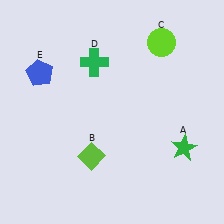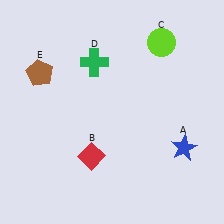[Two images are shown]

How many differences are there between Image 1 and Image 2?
There are 3 differences between the two images.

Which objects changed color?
A changed from green to blue. B changed from lime to red. E changed from blue to brown.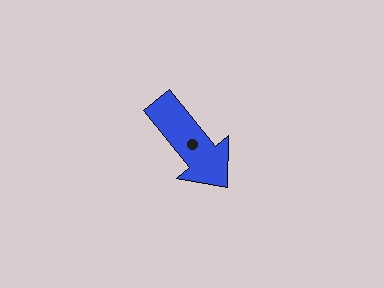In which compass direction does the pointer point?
Southeast.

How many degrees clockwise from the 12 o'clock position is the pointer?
Approximately 141 degrees.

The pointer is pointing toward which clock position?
Roughly 5 o'clock.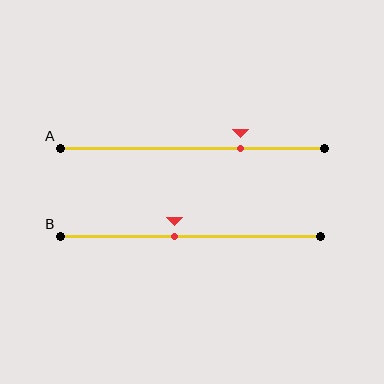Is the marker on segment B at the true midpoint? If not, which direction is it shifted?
No, the marker on segment B is shifted to the left by about 6% of the segment length.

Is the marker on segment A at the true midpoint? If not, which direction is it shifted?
No, the marker on segment A is shifted to the right by about 18% of the segment length.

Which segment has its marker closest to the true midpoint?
Segment B has its marker closest to the true midpoint.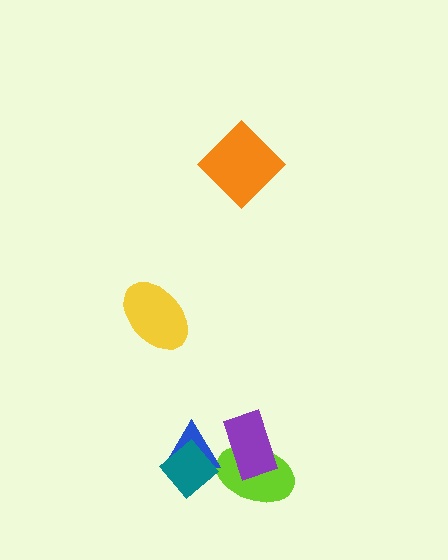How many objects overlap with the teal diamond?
1 object overlaps with the teal diamond.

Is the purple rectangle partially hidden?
No, no other shape covers it.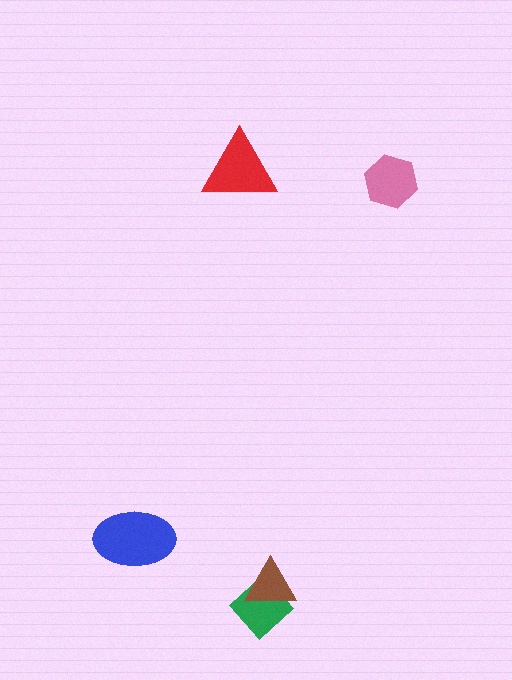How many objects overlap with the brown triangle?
1 object overlaps with the brown triangle.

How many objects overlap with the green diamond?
1 object overlaps with the green diamond.